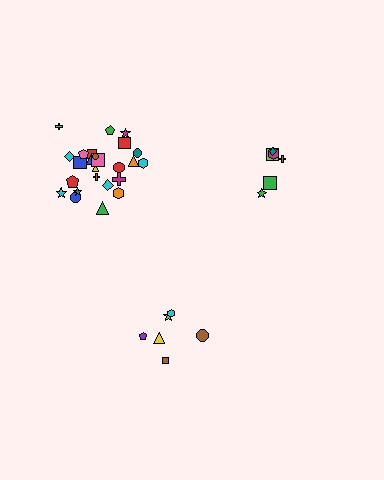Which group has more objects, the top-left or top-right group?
The top-left group.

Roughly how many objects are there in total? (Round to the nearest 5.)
Roughly 35 objects in total.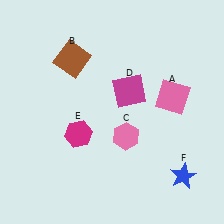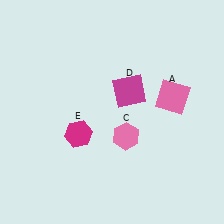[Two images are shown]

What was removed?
The brown square (B), the blue star (F) were removed in Image 2.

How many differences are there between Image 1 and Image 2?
There are 2 differences between the two images.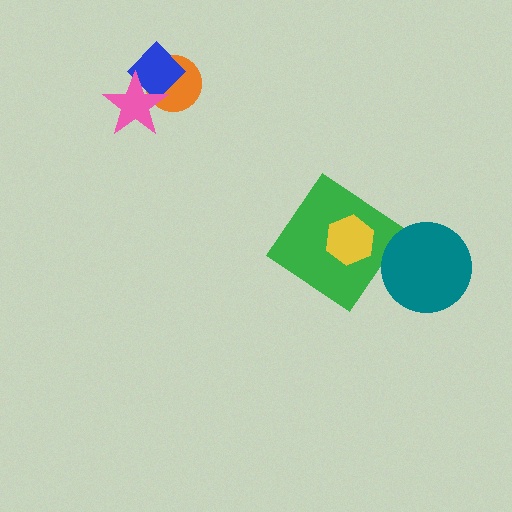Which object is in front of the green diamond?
The yellow hexagon is in front of the green diamond.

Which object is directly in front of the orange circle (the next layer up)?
The blue diamond is directly in front of the orange circle.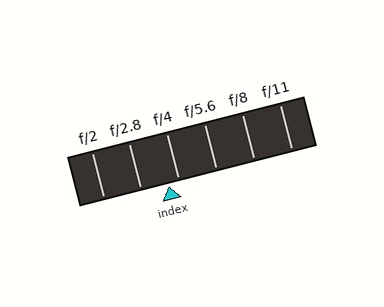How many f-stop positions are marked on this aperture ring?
There are 6 f-stop positions marked.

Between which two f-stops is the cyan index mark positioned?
The index mark is between f/2.8 and f/4.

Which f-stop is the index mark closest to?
The index mark is closest to f/4.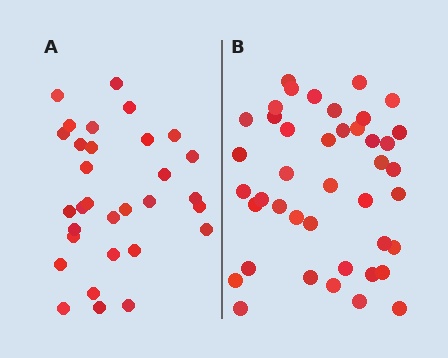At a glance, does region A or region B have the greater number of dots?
Region B (the right region) has more dots.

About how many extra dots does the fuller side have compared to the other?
Region B has roughly 12 or so more dots than region A.